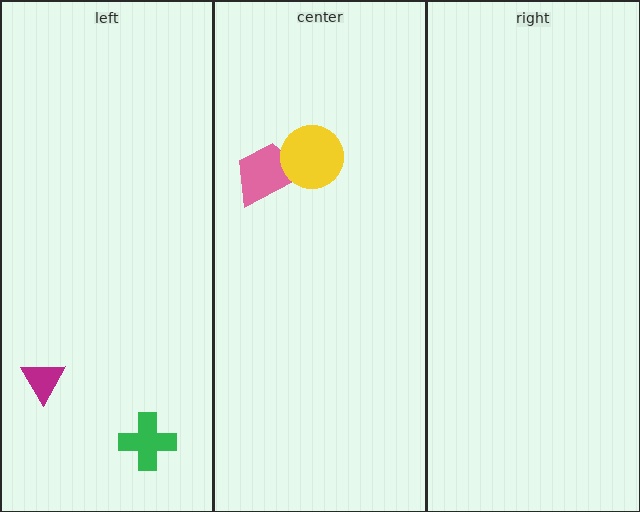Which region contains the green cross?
The left region.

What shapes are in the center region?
The pink trapezoid, the yellow circle.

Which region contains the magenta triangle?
The left region.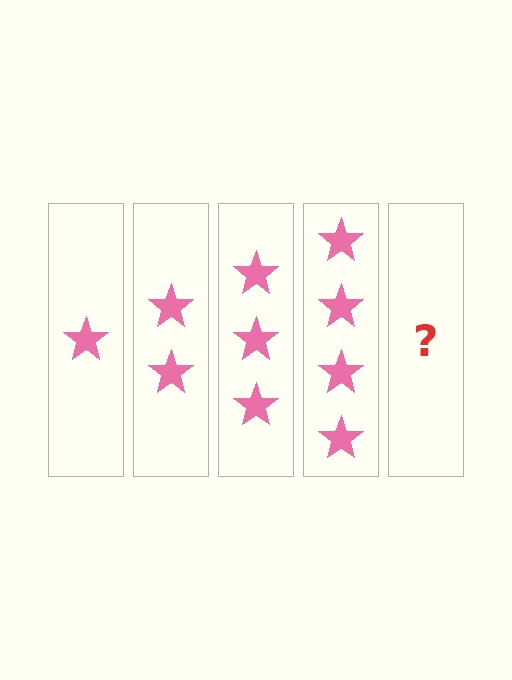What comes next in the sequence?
The next element should be 5 stars.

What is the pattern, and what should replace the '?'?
The pattern is that each step adds one more star. The '?' should be 5 stars.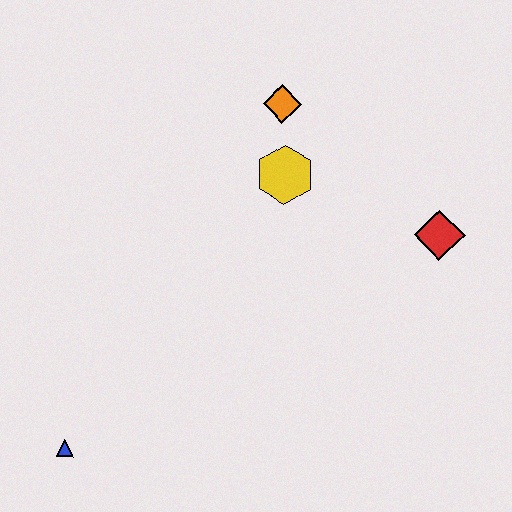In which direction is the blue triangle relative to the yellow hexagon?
The blue triangle is below the yellow hexagon.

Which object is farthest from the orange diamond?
The blue triangle is farthest from the orange diamond.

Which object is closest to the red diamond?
The yellow hexagon is closest to the red diamond.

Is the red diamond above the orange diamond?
No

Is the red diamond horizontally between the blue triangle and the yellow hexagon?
No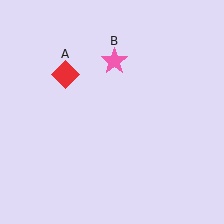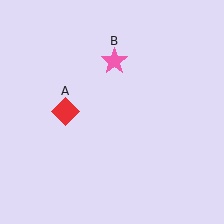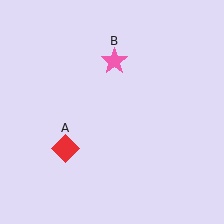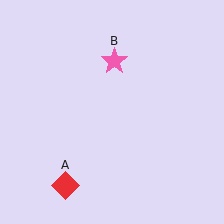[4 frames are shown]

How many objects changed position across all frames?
1 object changed position: red diamond (object A).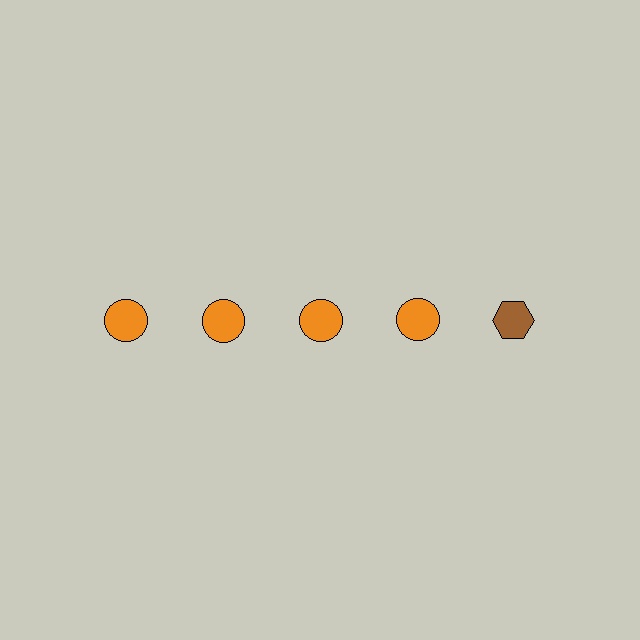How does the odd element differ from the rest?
It differs in both color (brown instead of orange) and shape (hexagon instead of circle).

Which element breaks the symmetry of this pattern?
The brown hexagon in the top row, rightmost column breaks the symmetry. All other shapes are orange circles.